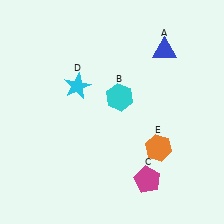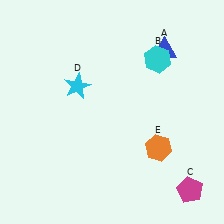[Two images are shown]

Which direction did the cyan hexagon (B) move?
The cyan hexagon (B) moved right.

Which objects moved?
The objects that moved are: the cyan hexagon (B), the magenta pentagon (C).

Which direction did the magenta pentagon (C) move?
The magenta pentagon (C) moved right.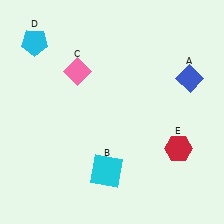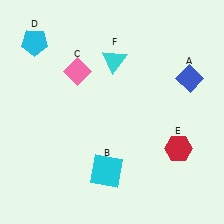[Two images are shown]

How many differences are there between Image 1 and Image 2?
There is 1 difference between the two images.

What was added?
A cyan triangle (F) was added in Image 2.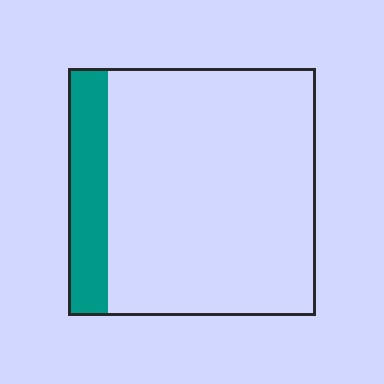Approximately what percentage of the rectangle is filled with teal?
Approximately 15%.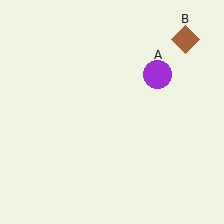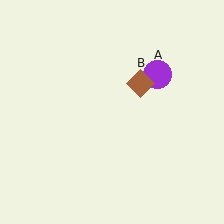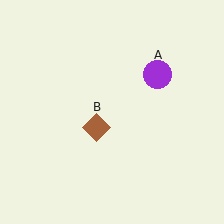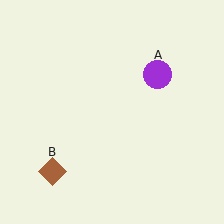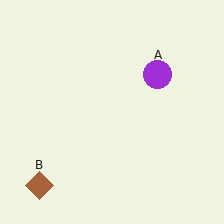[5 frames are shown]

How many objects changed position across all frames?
1 object changed position: brown diamond (object B).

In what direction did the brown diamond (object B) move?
The brown diamond (object B) moved down and to the left.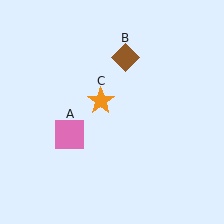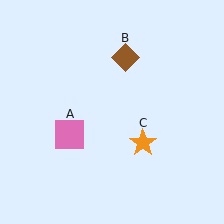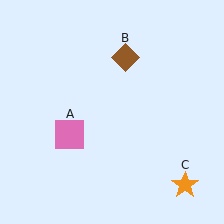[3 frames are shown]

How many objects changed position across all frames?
1 object changed position: orange star (object C).